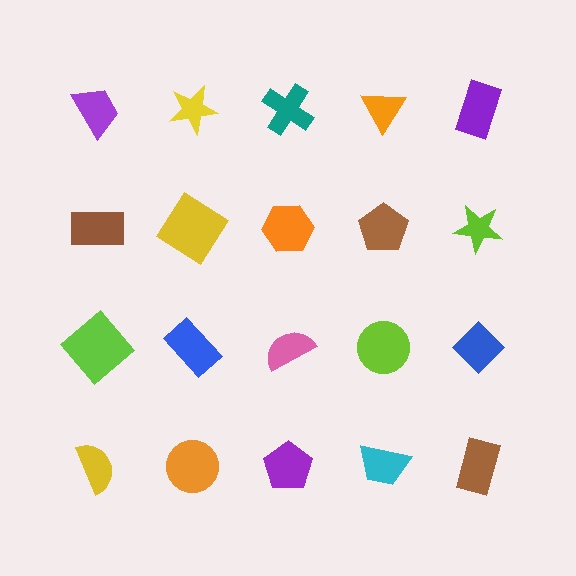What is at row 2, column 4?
A brown pentagon.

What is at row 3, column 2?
A blue rectangle.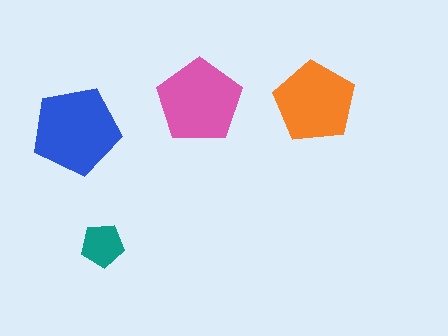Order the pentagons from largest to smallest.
the blue one, the pink one, the orange one, the teal one.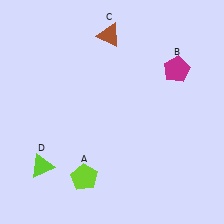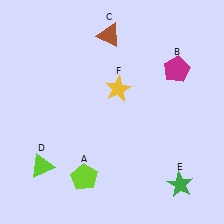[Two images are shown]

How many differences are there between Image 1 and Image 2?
There are 2 differences between the two images.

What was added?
A green star (E), a yellow star (F) were added in Image 2.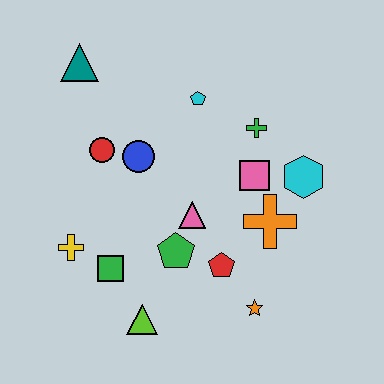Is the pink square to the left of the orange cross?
Yes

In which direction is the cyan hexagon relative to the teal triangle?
The cyan hexagon is to the right of the teal triangle.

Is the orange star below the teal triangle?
Yes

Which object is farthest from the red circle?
The orange star is farthest from the red circle.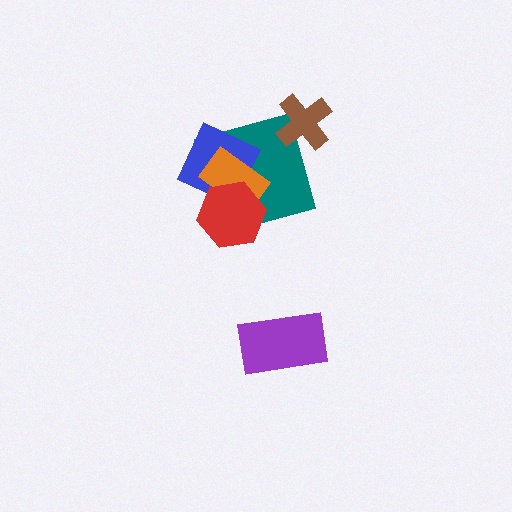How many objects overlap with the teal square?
3 objects overlap with the teal square.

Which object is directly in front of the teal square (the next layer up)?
The blue diamond is directly in front of the teal square.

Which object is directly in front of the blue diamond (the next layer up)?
The orange rectangle is directly in front of the blue diamond.